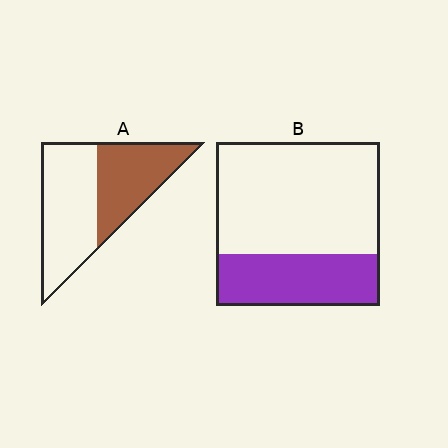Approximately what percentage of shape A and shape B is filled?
A is approximately 45% and B is approximately 30%.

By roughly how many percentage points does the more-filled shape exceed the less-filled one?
By roughly 10 percentage points (A over B).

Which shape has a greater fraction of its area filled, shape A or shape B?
Shape A.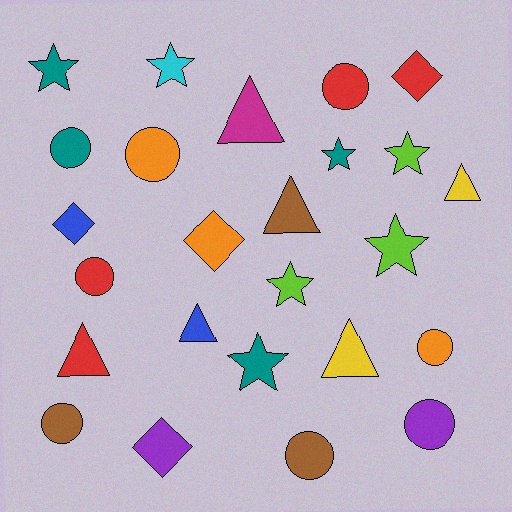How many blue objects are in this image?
There are 2 blue objects.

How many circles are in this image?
There are 8 circles.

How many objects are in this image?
There are 25 objects.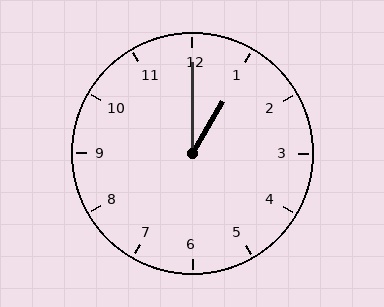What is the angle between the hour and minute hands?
Approximately 30 degrees.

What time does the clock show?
1:00.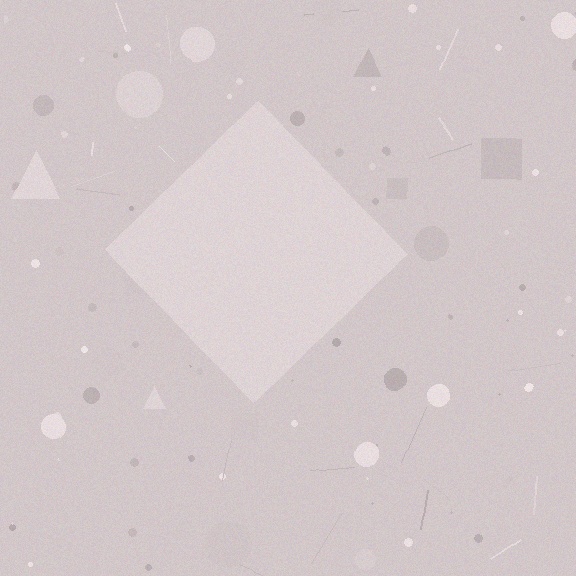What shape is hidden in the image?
A diamond is hidden in the image.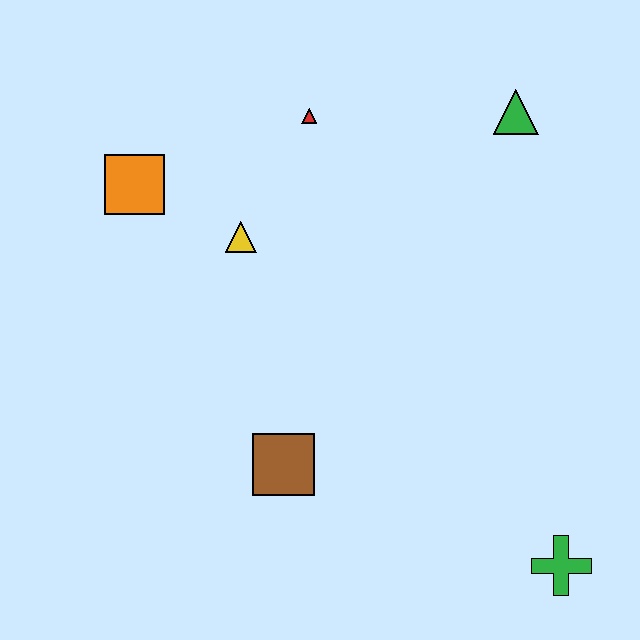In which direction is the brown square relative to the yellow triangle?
The brown square is below the yellow triangle.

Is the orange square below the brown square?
No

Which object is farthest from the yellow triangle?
The green cross is farthest from the yellow triangle.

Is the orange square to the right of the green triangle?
No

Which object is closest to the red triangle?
The yellow triangle is closest to the red triangle.